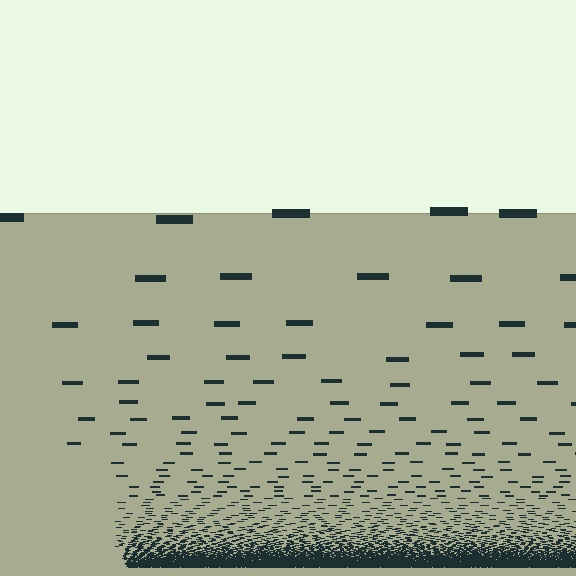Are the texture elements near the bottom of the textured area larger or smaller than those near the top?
Smaller. The gradient is inverted — elements near the bottom are smaller and denser.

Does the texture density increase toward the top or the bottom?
Density increases toward the bottom.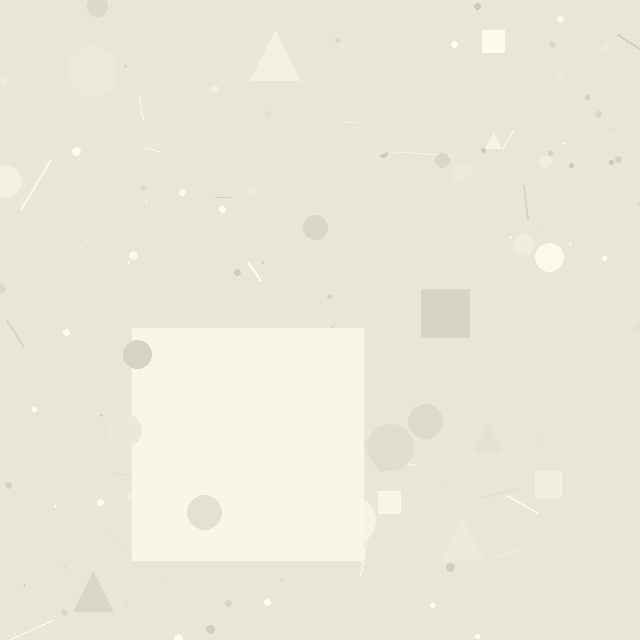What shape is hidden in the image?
A square is hidden in the image.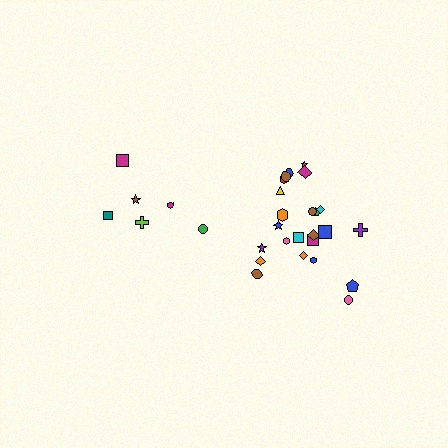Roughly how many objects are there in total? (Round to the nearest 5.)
Roughly 30 objects in total.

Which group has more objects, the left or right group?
The right group.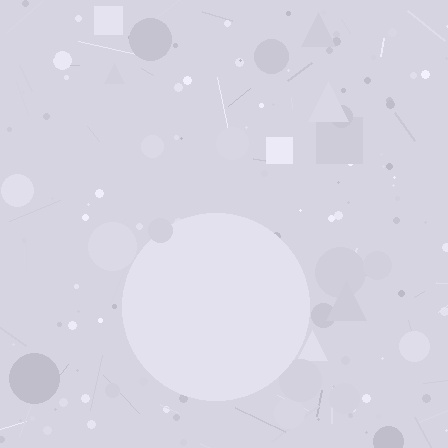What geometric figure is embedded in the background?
A circle is embedded in the background.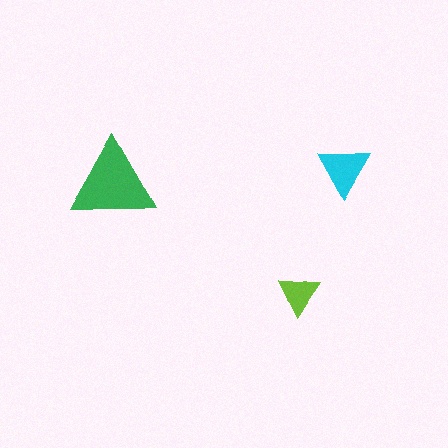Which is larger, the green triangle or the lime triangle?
The green one.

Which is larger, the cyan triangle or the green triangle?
The green one.